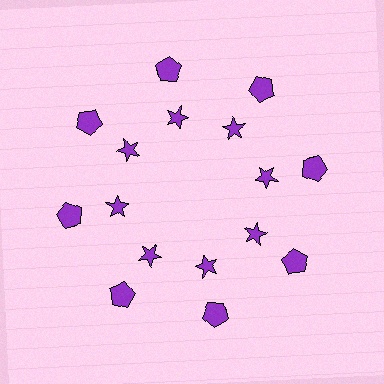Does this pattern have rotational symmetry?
Yes, this pattern has 8-fold rotational symmetry. It looks the same after rotating 45 degrees around the center.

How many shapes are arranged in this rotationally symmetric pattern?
There are 16 shapes, arranged in 8 groups of 2.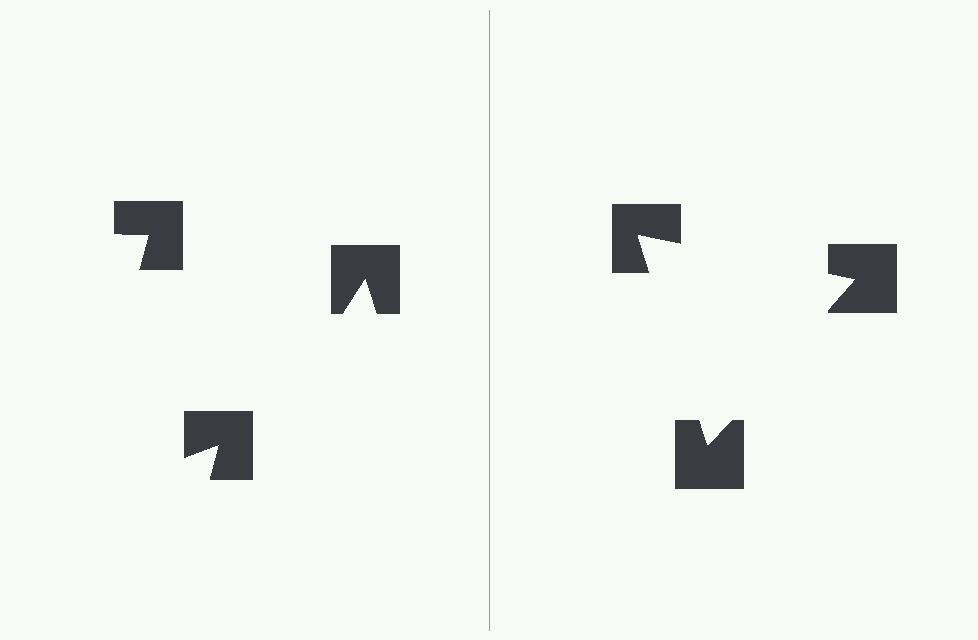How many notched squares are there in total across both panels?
6 — 3 on each side.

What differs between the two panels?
The notched squares are positioned identically on both sides; only the wedge orientations differ. On the right they align to a triangle; on the left they are misaligned.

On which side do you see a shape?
An illusory triangle appears on the right side. On the left side the wedge cuts are rotated, so no coherent shape forms.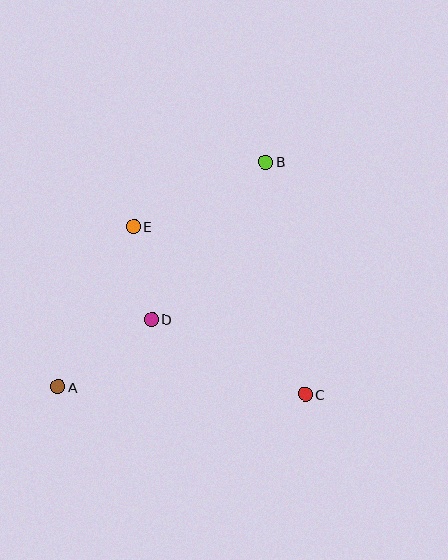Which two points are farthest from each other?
Points A and B are farthest from each other.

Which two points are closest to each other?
Points D and E are closest to each other.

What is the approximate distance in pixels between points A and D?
The distance between A and D is approximately 115 pixels.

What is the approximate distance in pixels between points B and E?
The distance between B and E is approximately 147 pixels.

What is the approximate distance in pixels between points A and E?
The distance between A and E is approximately 177 pixels.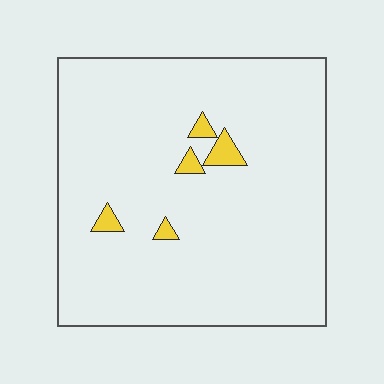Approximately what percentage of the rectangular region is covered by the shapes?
Approximately 5%.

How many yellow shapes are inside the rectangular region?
5.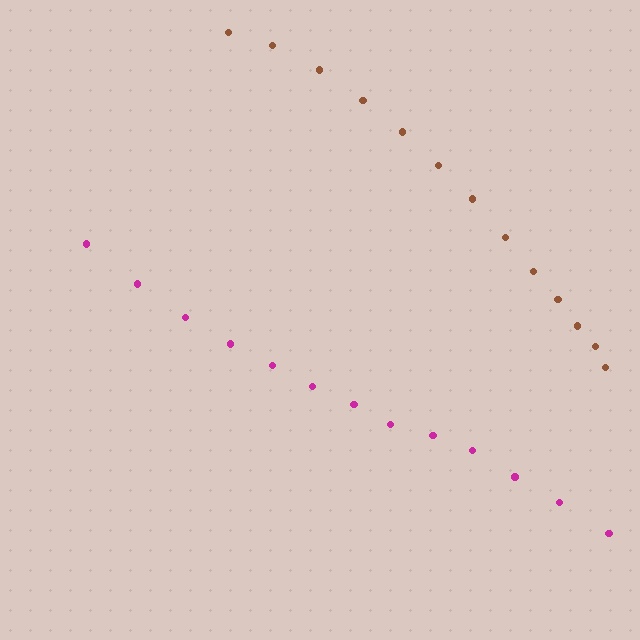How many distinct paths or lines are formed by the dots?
There are 2 distinct paths.